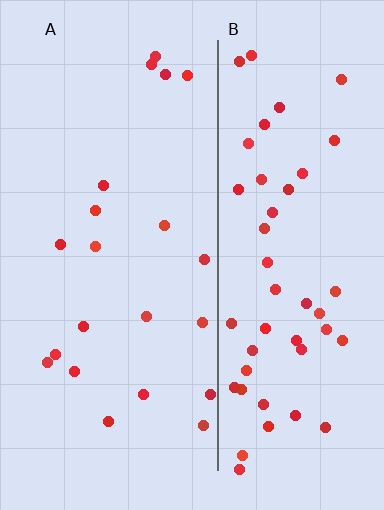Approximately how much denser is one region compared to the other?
Approximately 2.4× — region B over region A.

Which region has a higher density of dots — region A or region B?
B (the right).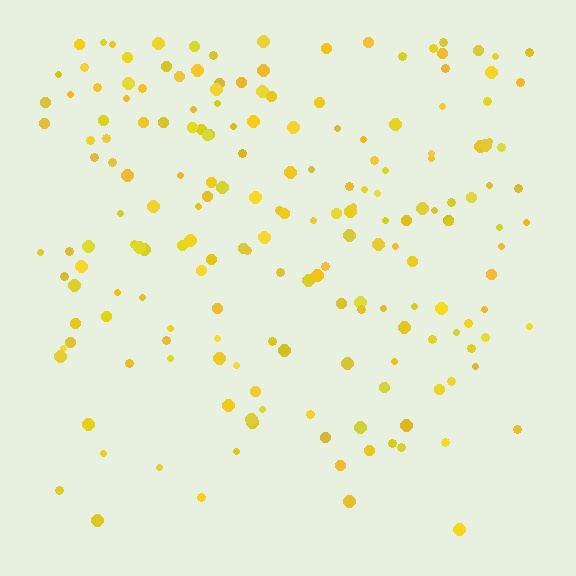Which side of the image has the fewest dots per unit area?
The bottom.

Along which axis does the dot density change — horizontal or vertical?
Vertical.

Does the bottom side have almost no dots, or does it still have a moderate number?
Still a moderate number, just noticeably fewer than the top.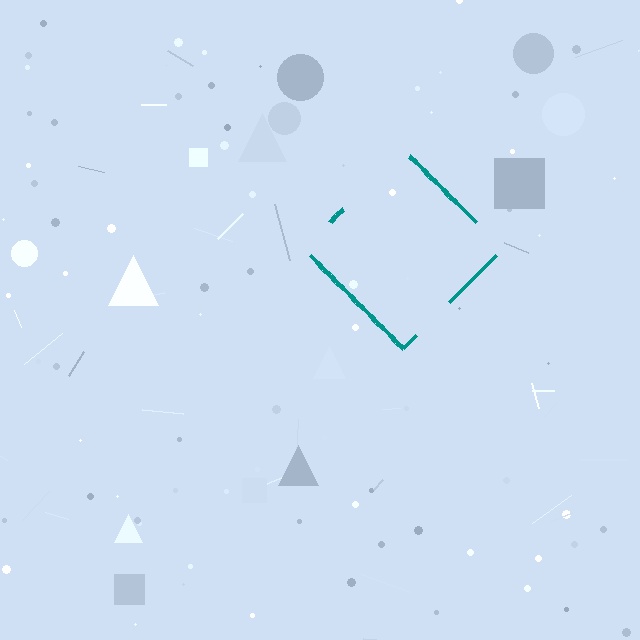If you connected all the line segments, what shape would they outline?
They would outline a diamond.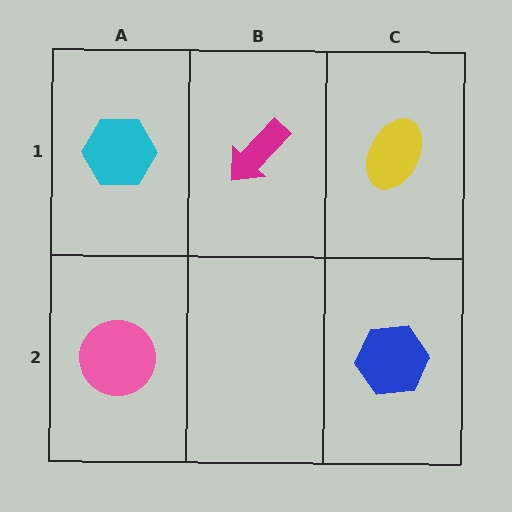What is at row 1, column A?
A cyan hexagon.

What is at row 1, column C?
A yellow ellipse.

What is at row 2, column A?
A pink circle.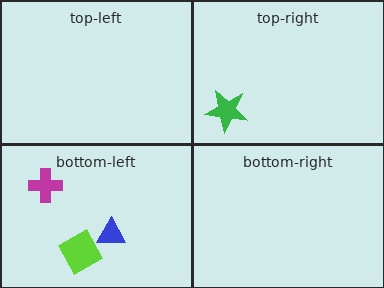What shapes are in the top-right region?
The green star.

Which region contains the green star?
The top-right region.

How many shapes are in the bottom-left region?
3.